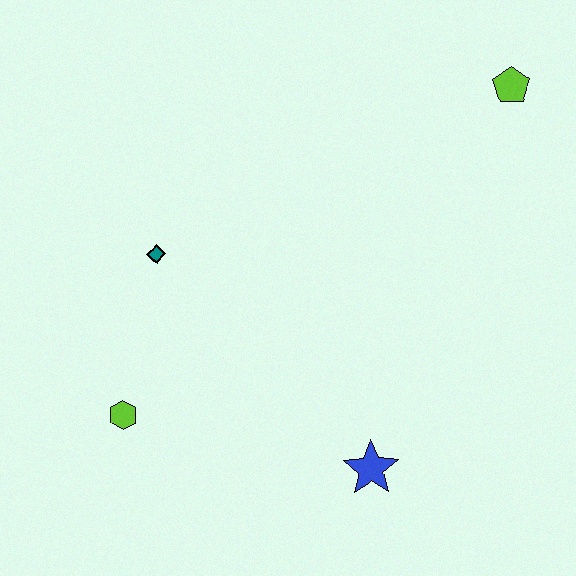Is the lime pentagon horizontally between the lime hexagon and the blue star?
No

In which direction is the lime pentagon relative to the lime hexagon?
The lime pentagon is to the right of the lime hexagon.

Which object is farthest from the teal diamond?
The lime pentagon is farthest from the teal diamond.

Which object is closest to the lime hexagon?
The teal diamond is closest to the lime hexagon.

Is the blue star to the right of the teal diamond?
Yes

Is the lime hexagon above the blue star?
Yes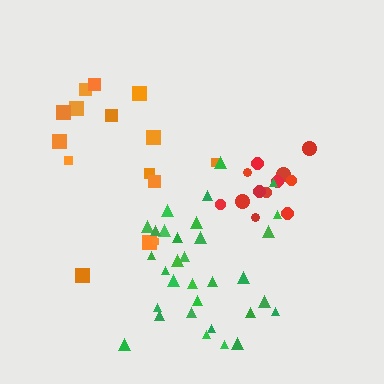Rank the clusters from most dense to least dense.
red, green, orange.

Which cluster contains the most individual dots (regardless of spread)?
Green (32).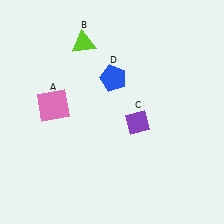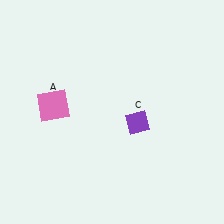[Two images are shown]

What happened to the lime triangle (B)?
The lime triangle (B) was removed in Image 2. It was in the top-left area of Image 1.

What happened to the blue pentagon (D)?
The blue pentagon (D) was removed in Image 2. It was in the top-right area of Image 1.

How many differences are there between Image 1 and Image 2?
There are 2 differences between the two images.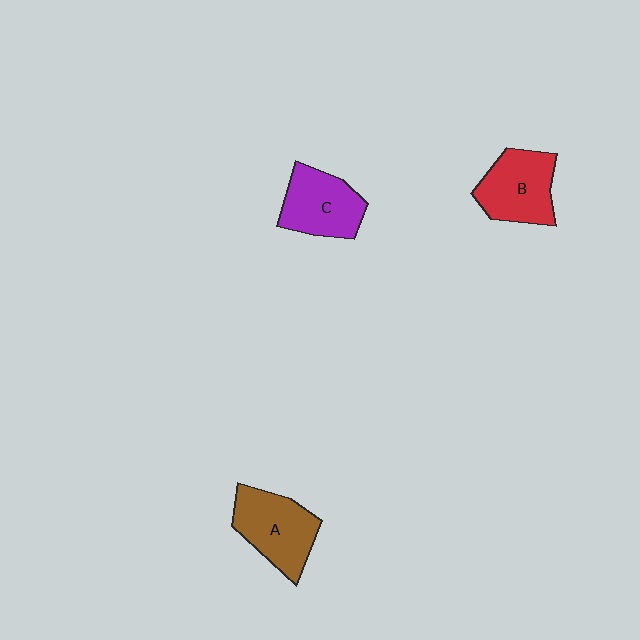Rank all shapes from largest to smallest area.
From largest to smallest: A (brown), B (red), C (purple).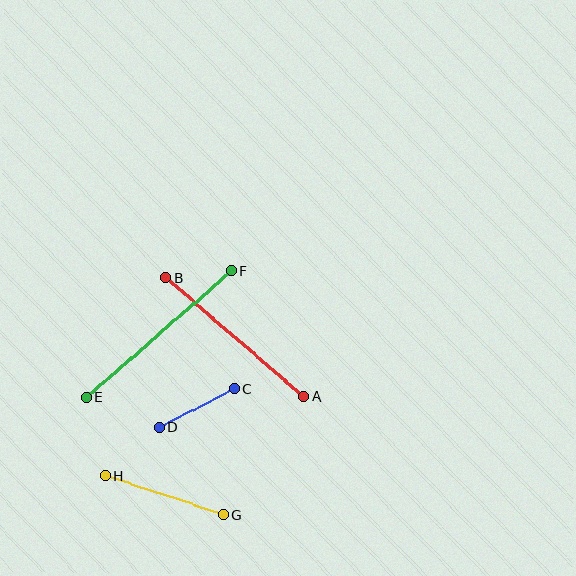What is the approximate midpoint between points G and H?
The midpoint is at approximately (165, 495) pixels.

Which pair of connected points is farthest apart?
Points E and F are farthest apart.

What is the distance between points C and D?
The distance is approximately 85 pixels.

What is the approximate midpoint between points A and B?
The midpoint is at approximately (235, 337) pixels.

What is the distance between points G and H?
The distance is approximately 125 pixels.